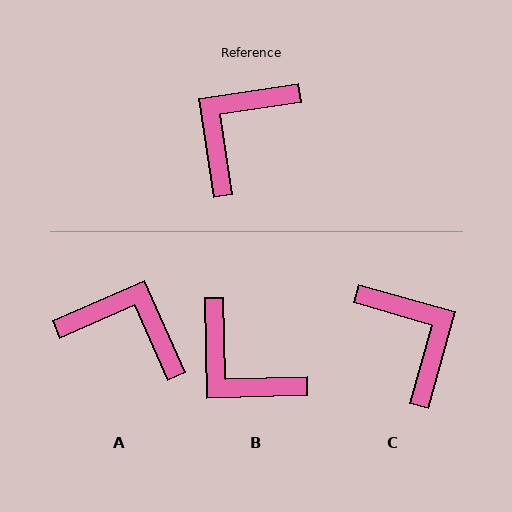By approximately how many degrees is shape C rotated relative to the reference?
Approximately 114 degrees clockwise.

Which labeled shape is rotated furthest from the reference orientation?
C, about 114 degrees away.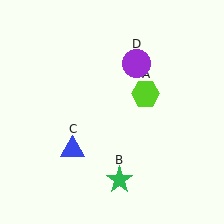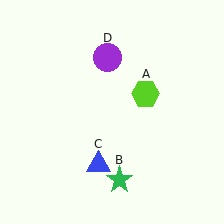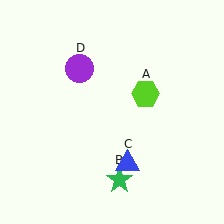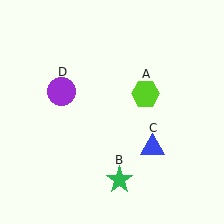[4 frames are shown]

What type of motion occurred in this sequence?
The blue triangle (object C), purple circle (object D) rotated counterclockwise around the center of the scene.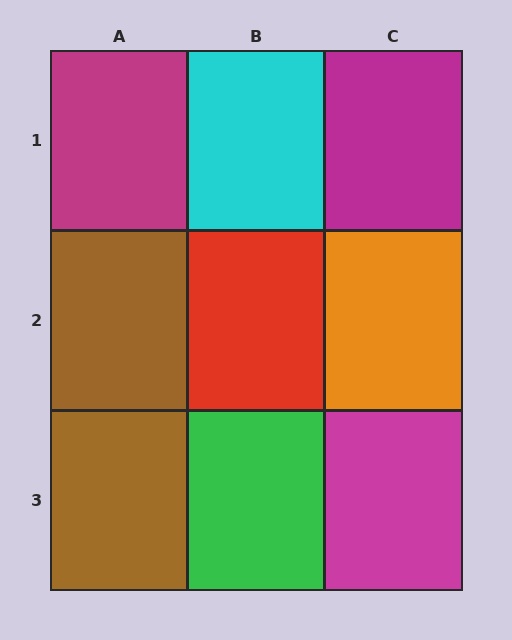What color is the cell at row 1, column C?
Magenta.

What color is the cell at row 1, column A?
Magenta.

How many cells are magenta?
3 cells are magenta.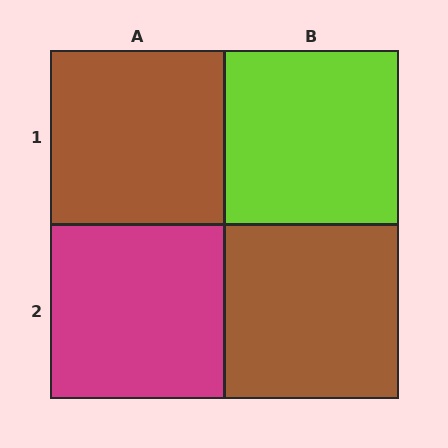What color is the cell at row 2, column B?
Brown.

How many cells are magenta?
1 cell is magenta.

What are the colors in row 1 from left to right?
Brown, lime.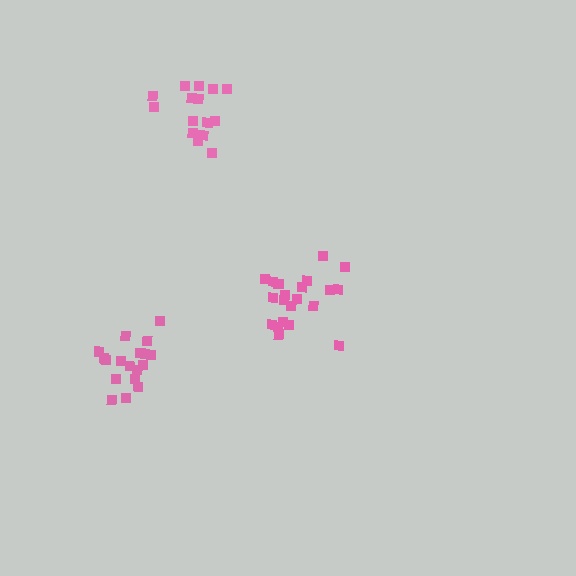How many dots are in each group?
Group 1: 16 dots, Group 2: 18 dots, Group 3: 21 dots (55 total).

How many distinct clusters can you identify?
There are 3 distinct clusters.